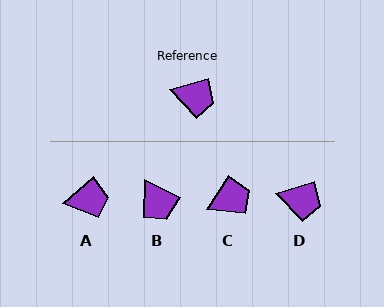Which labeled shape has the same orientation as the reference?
D.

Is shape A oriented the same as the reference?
No, it is off by about 25 degrees.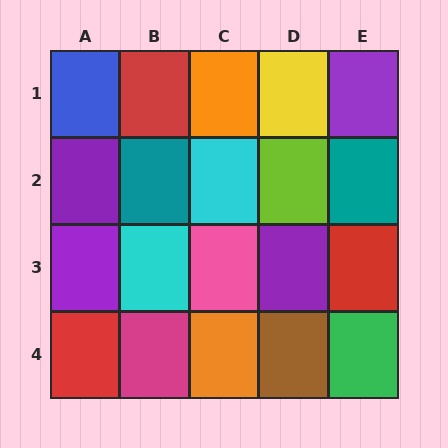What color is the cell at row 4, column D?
Brown.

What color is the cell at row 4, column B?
Magenta.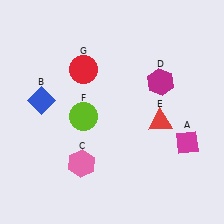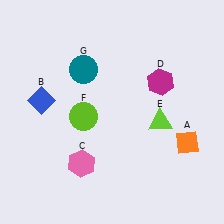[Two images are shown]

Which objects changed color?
A changed from magenta to orange. E changed from red to lime. G changed from red to teal.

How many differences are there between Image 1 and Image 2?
There are 3 differences between the two images.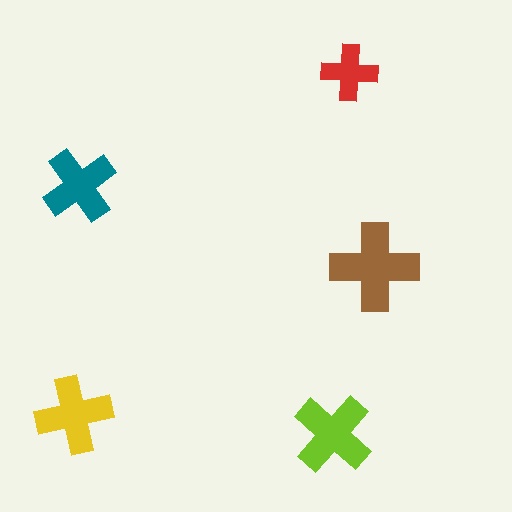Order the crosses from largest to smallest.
the brown one, the lime one, the yellow one, the teal one, the red one.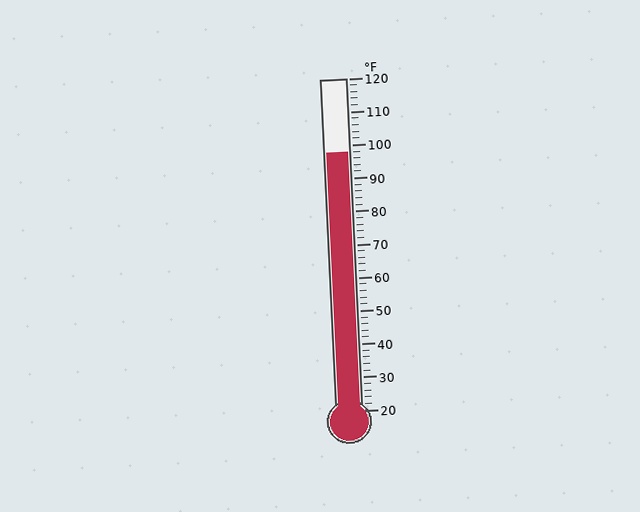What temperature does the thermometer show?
The thermometer shows approximately 98°F.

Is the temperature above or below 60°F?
The temperature is above 60°F.